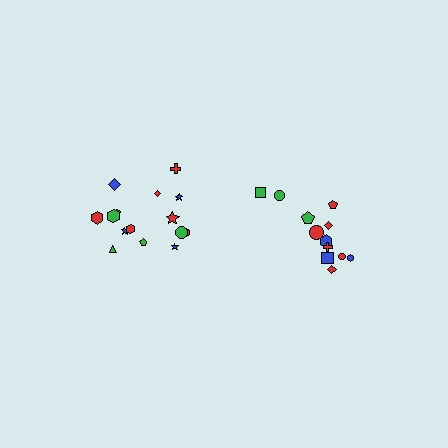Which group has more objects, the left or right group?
The left group.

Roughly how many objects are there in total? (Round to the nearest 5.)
Roughly 25 objects in total.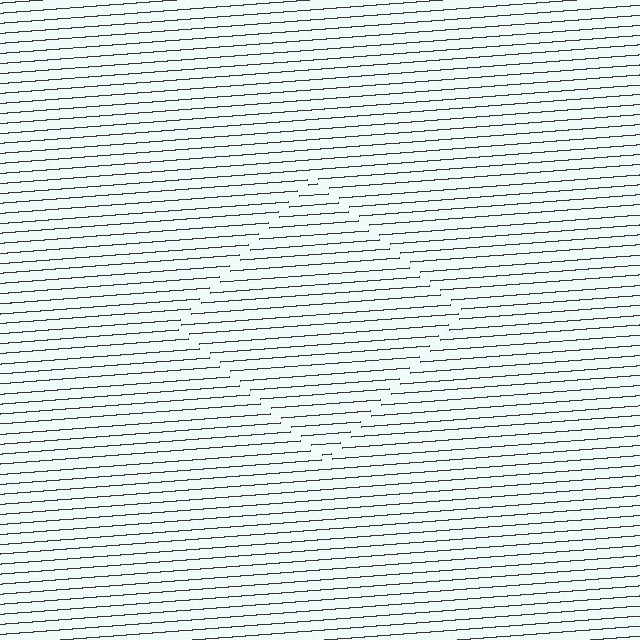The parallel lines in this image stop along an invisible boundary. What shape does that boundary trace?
An illusory square. The interior of the shape contains the same grating, shifted by half a period — the contour is defined by the phase discontinuity where line-ends from the inner and outer gratings abut.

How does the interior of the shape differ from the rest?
The interior of the shape contains the same grating, shifted by half a period — the contour is defined by the phase discontinuity where line-ends from the inner and outer gratings abut.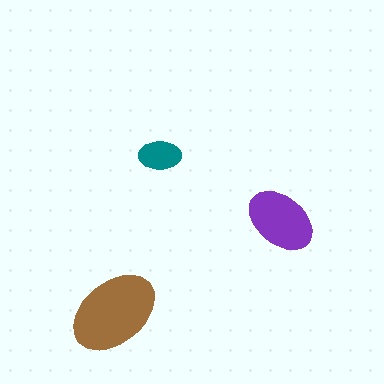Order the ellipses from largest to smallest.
the brown one, the purple one, the teal one.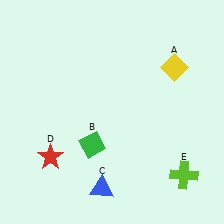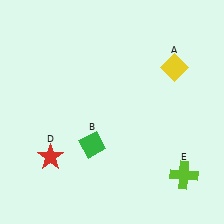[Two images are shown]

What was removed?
The blue triangle (C) was removed in Image 2.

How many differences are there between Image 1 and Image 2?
There is 1 difference between the two images.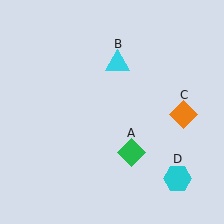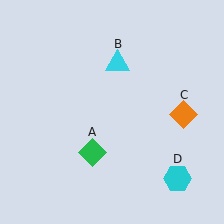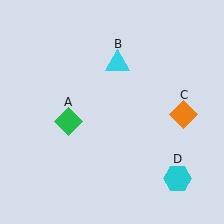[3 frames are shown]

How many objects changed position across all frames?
1 object changed position: green diamond (object A).